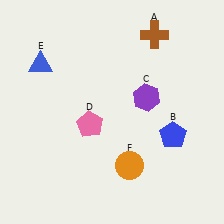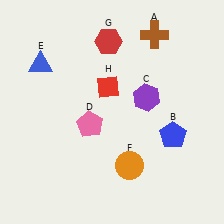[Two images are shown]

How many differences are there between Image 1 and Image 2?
There are 2 differences between the two images.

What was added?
A red hexagon (G), a red diamond (H) were added in Image 2.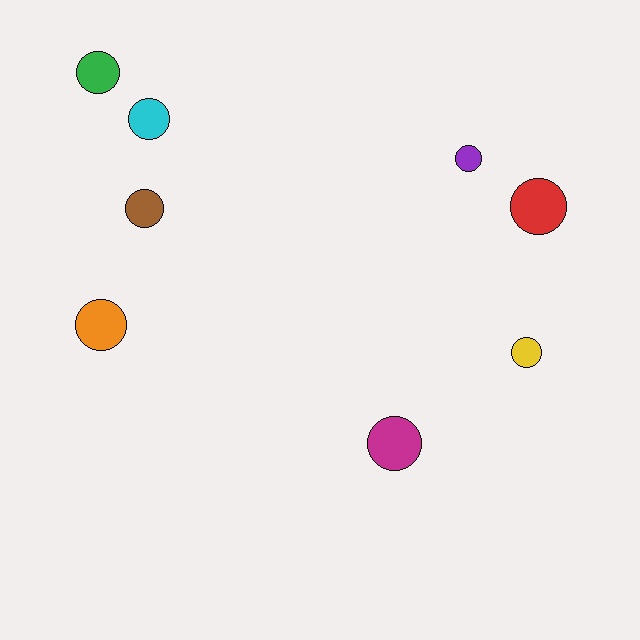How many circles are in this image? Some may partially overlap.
There are 8 circles.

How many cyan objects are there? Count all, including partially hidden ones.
There is 1 cyan object.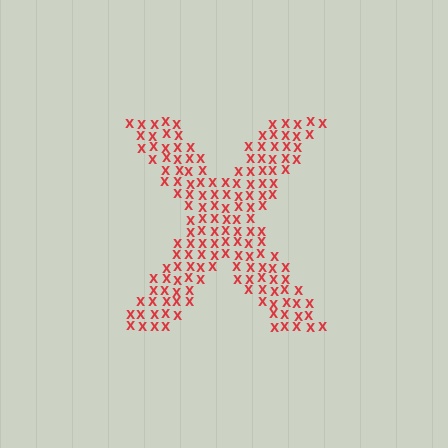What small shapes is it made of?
It is made of small letter X's.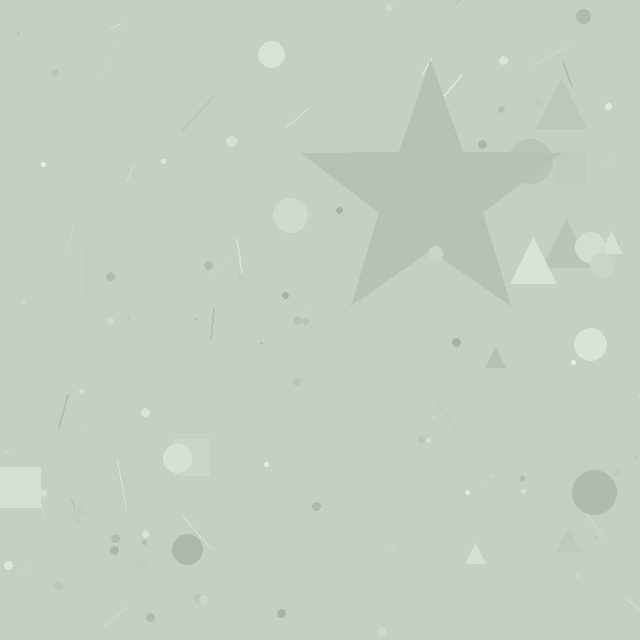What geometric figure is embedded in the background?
A star is embedded in the background.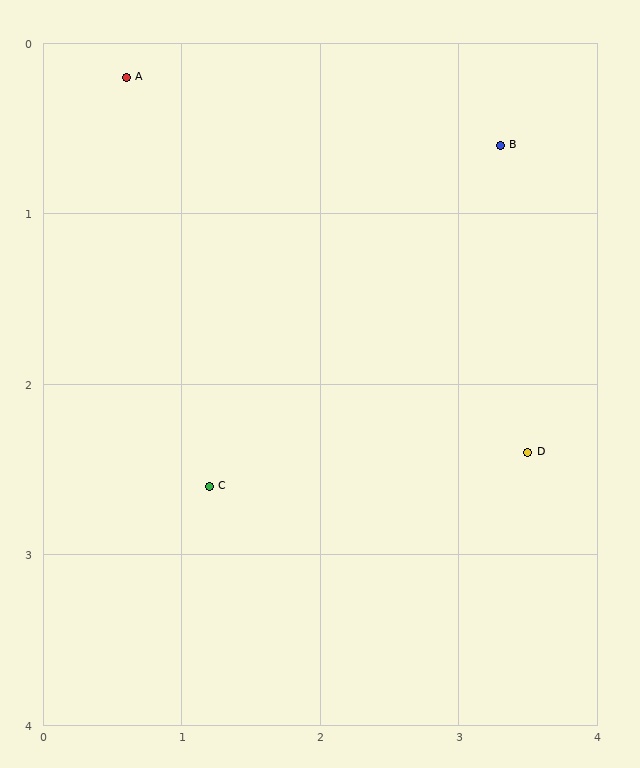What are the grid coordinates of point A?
Point A is at approximately (0.6, 0.2).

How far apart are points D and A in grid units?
Points D and A are about 3.6 grid units apart.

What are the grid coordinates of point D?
Point D is at approximately (3.5, 2.4).